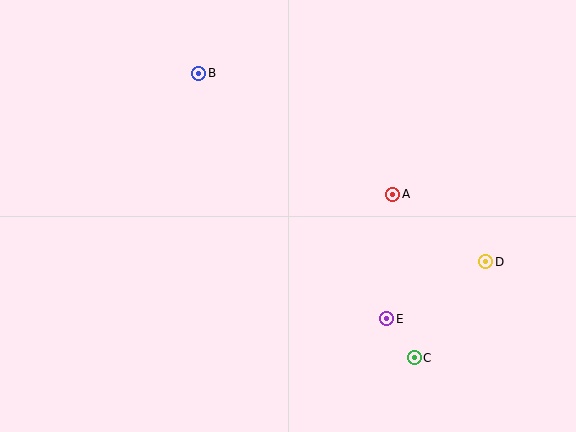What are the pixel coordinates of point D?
Point D is at (486, 262).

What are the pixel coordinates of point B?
Point B is at (199, 73).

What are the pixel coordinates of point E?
Point E is at (387, 319).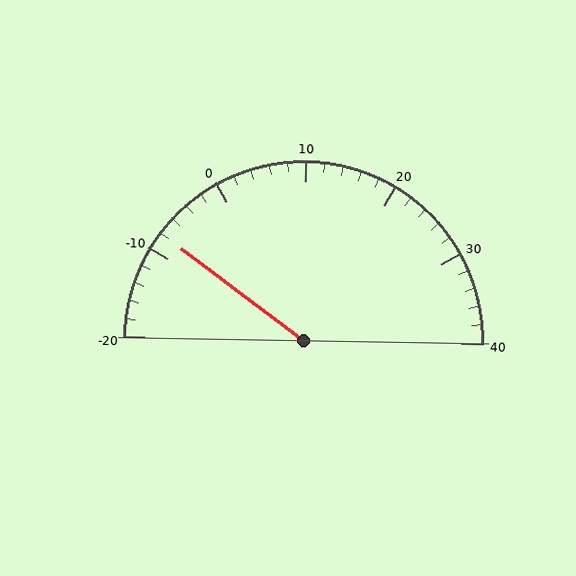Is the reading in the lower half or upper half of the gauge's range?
The reading is in the lower half of the range (-20 to 40).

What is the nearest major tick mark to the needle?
The nearest major tick mark is -10.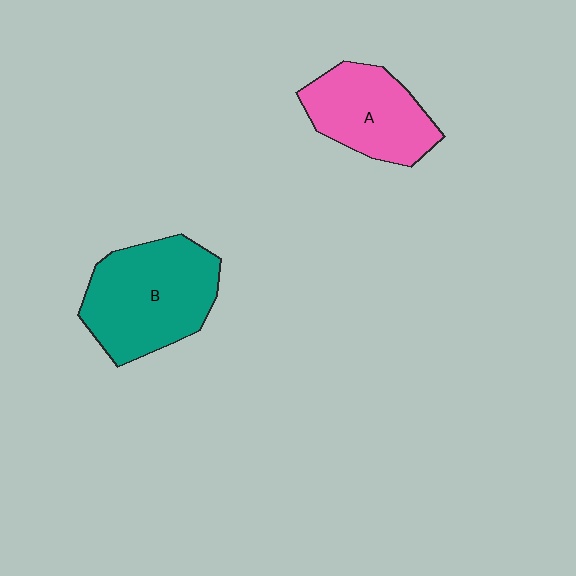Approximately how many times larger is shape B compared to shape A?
Approximately 1.3 times.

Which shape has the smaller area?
Shape A (pink).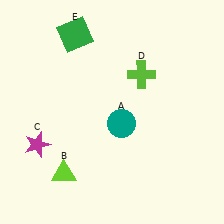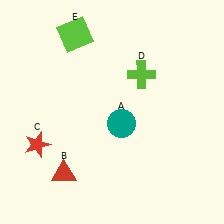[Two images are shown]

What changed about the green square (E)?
In Image 1, E is green. In Image 2, it changed to lime.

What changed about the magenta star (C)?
In Image 1, C is magenta. In Image 2, it changed to red.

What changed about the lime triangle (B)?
In Image 1, B is lime. In Image 2, it changed to red.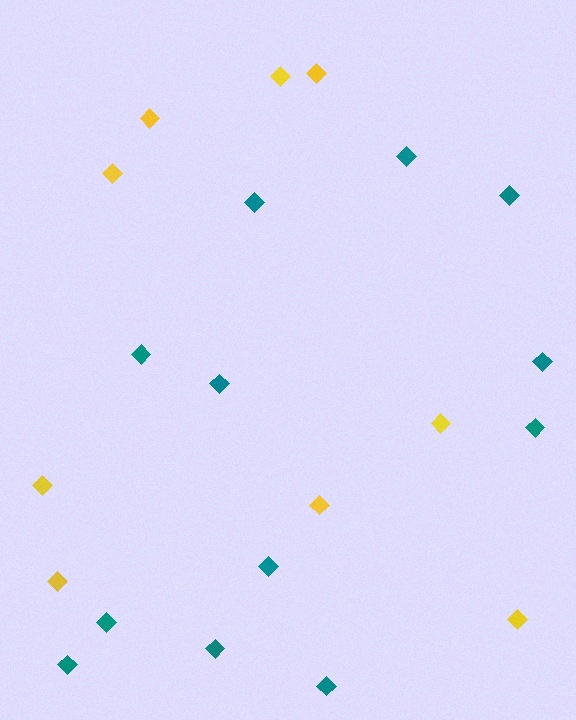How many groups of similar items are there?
There are 2 groups: one group of yellow diamonds (9) and one group of teal diamonds (12).